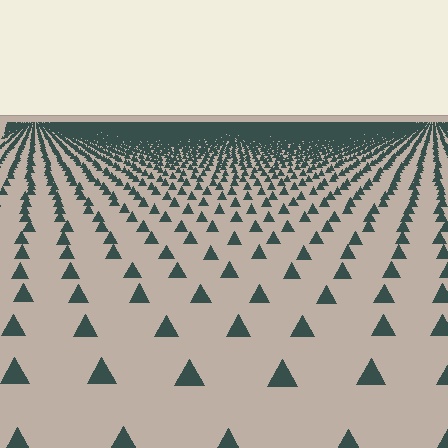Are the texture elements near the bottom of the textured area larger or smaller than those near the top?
Larger. Near the bottom, elements are closer to the viewer and appear at a bigger on-screen size.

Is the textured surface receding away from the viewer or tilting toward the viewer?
The surface is receding away from the viewer. Texture elements get smaller and denser toward the top.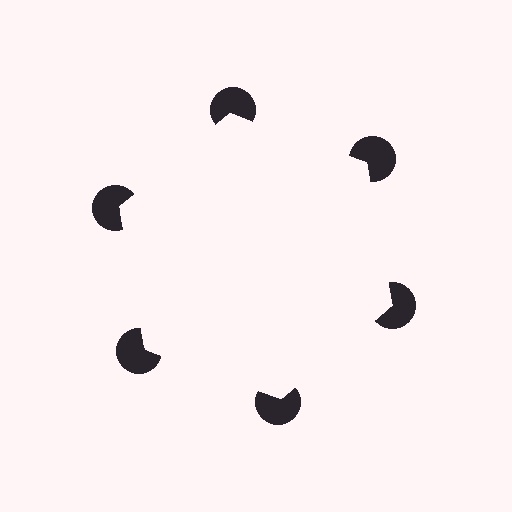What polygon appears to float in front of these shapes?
An illusory hexagon — its edges are inferred from the aligned wedge cuts in the pac-man discs, not physically drawn.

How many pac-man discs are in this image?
There are 6 — one at each vertex of the illusory hexagon.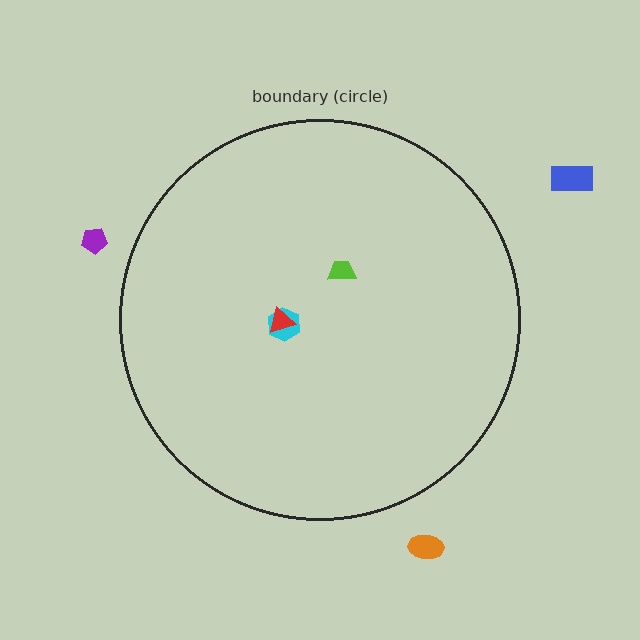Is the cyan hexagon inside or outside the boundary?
Inside.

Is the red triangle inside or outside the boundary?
Inside.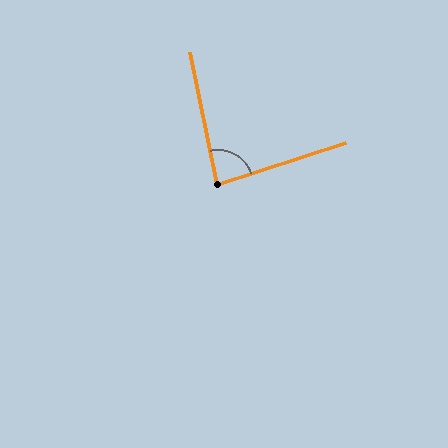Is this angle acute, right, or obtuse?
It is acute.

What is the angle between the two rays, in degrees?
Approximately 84 degrees.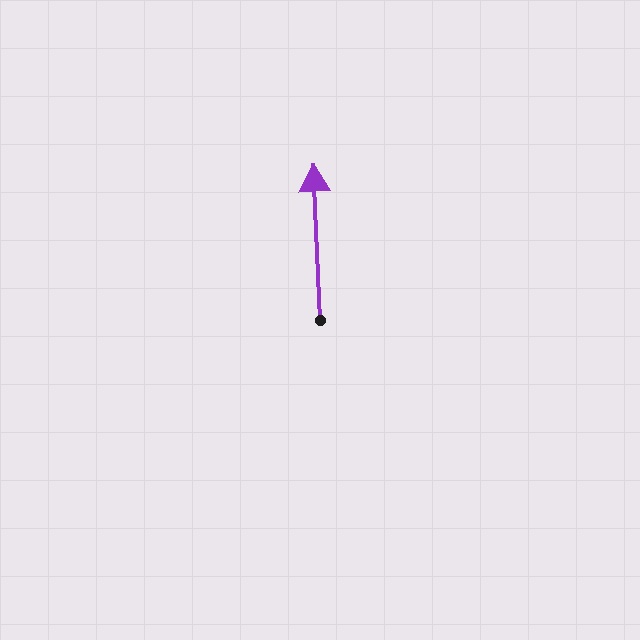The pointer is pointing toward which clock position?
Roughly 12 o'clock.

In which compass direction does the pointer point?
North.